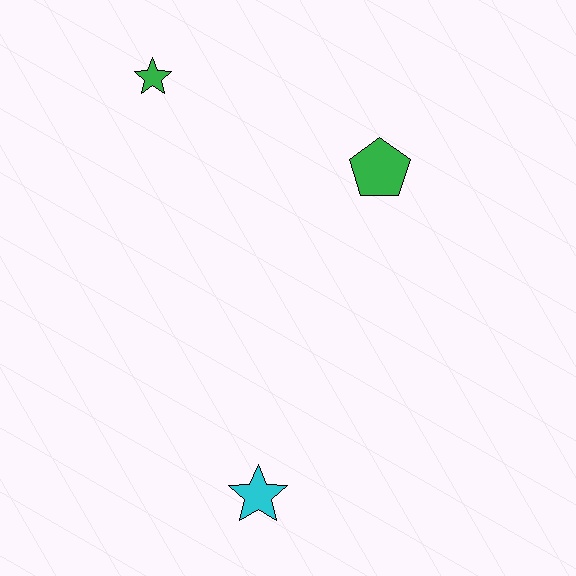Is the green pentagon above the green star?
No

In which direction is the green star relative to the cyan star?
The green star is above the cyan star.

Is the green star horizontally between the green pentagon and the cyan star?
No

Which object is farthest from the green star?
The cyan star is farthest from the green star.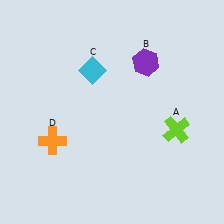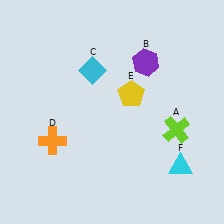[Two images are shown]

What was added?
A yellow pentagon (E), a cyan triangle (F) were added in Image 2.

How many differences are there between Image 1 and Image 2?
There are 2 differences between the two images.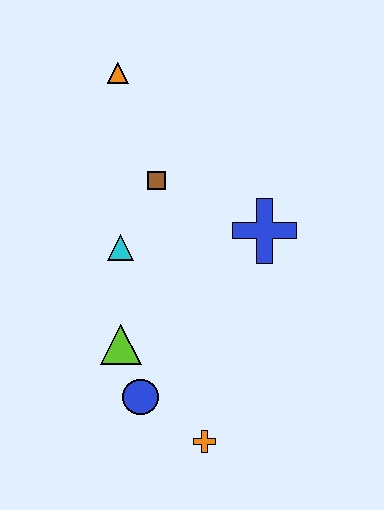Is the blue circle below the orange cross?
No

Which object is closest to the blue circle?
The lime triangle is closest to the blue circle.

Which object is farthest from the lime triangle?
The orange triangle is farthest from the lime triangle.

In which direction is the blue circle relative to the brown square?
The blue circle is below the brown square.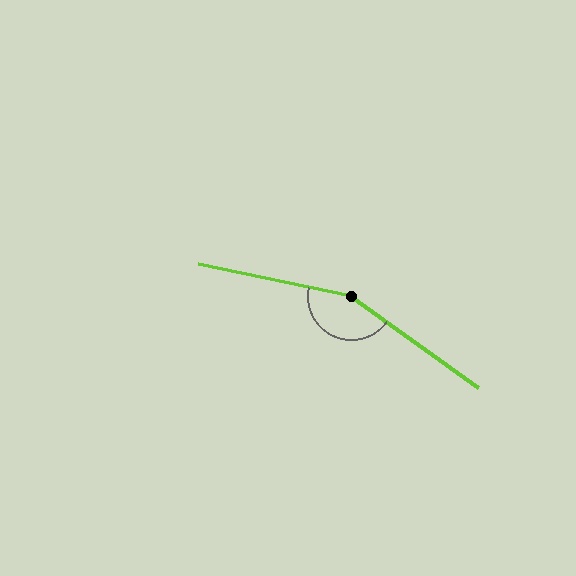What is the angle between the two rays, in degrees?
Approximately 156 degrees.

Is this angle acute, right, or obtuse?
It is obtuse.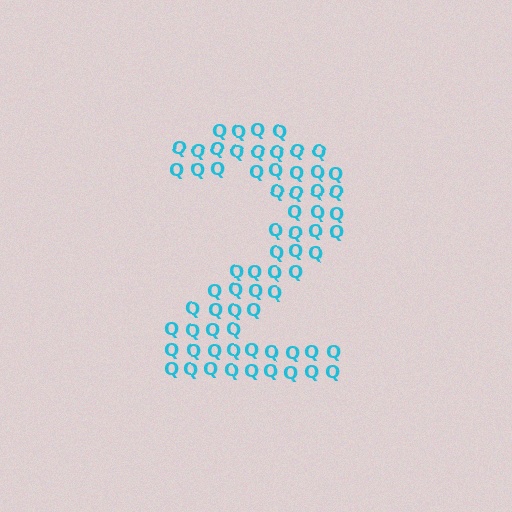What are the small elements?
The small elements are letter Q's.